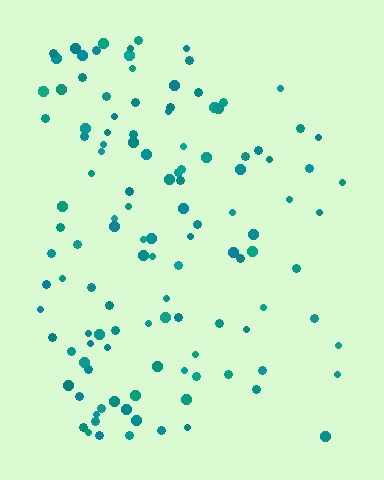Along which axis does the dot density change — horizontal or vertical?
Horizontal.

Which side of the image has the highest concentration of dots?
The left.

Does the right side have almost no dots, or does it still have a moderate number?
Still a moderate number, just noticeably fewer than the left.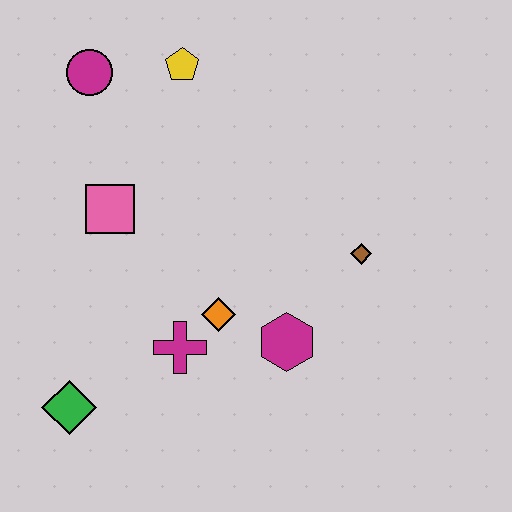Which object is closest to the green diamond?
The magenta cross is closest to the green diamond.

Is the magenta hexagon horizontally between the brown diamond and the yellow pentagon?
Yes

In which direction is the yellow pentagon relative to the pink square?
The yellow pentagon is above the pink square.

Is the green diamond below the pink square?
Yes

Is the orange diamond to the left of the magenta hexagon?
Yes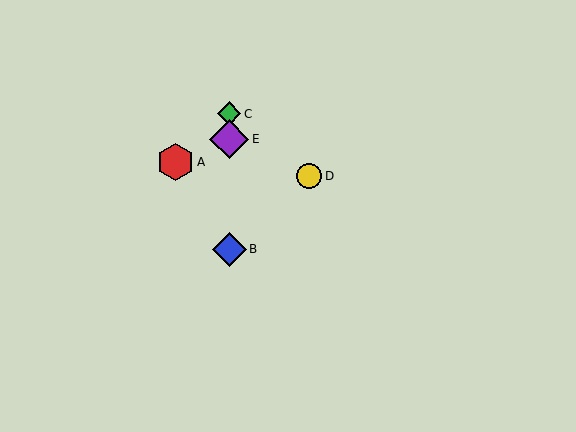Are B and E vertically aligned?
Yes, both are at x≈229.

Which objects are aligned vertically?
Objects B, C, E are aligned vertically.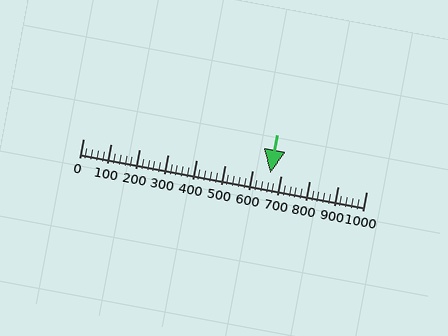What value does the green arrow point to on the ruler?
The green arrow points to approximately 662.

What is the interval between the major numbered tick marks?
The major tick marks are spaced 100 units apart.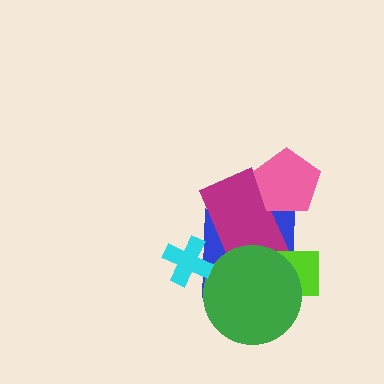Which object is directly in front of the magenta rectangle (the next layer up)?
The lime rectangle is directly in front of the magenta rectangle.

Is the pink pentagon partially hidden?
No, no other shape covers it.